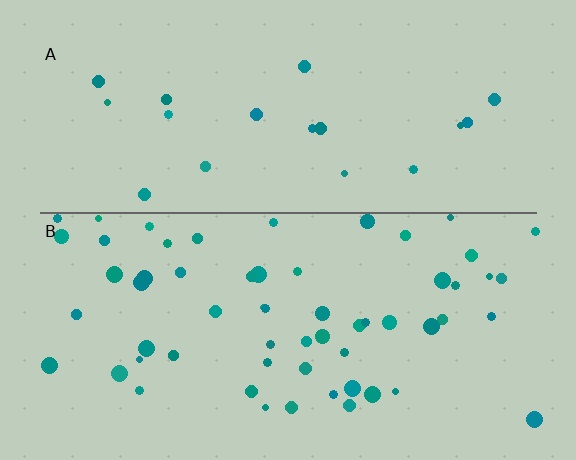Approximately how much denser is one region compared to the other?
Approximately 3.1× — region B over region A.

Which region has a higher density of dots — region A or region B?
B (the bottom).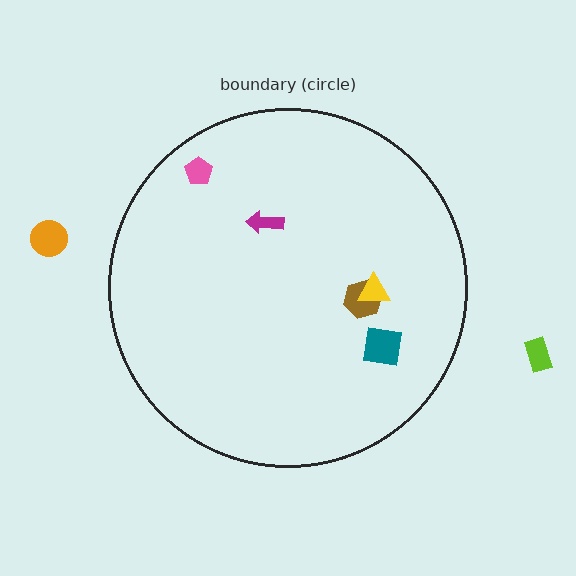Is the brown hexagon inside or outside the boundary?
Inside.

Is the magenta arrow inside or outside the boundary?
Inside.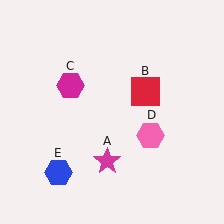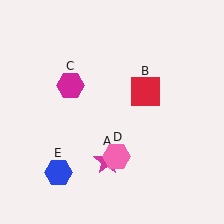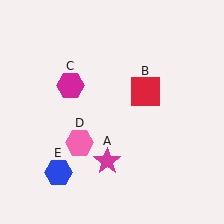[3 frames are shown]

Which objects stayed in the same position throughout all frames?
Magenta star (object A) and red square (object B) and magenta hexagon (object C) and blue hexagon (object E) remained stationary.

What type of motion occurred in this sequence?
The pink hexagon (object D) rotated clockwise around the center of the scene.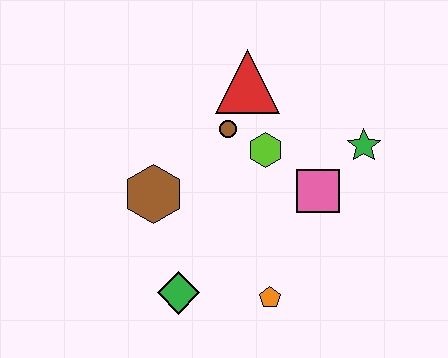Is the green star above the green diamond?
Yes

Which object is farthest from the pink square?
The green diamond is farthest from the pink square.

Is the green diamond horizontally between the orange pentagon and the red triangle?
No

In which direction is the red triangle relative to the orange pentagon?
The red triangle is above the orange pentagon.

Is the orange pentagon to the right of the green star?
No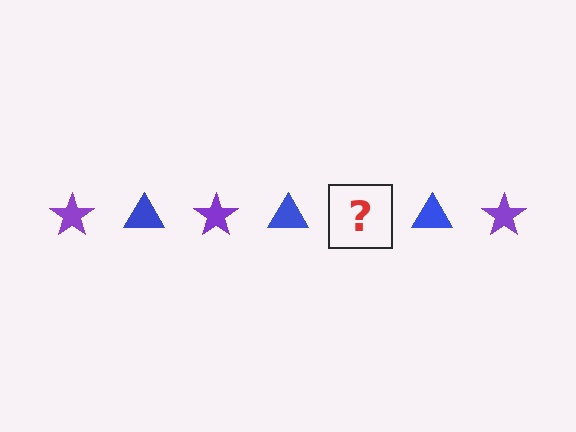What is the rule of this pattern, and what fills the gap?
The rule is that the pattern alternates between purple star and blue triangle. The gap should be filled with a purple star.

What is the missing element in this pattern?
The missing element is a purple star.